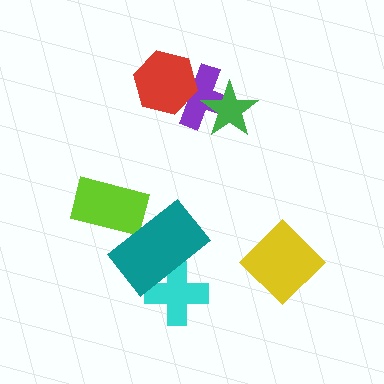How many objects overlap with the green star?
1 object overlaps with the green star.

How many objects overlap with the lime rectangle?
1 object overlaps with the lime rectangle.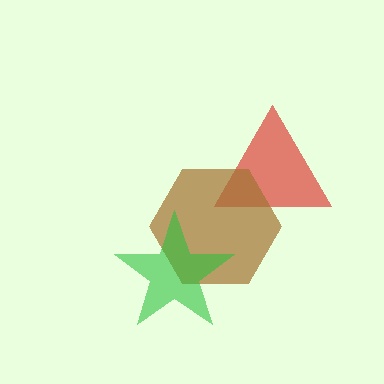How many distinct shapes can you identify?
There are 3 distinct shapes: a red triangle, a brown hexagon, a green star.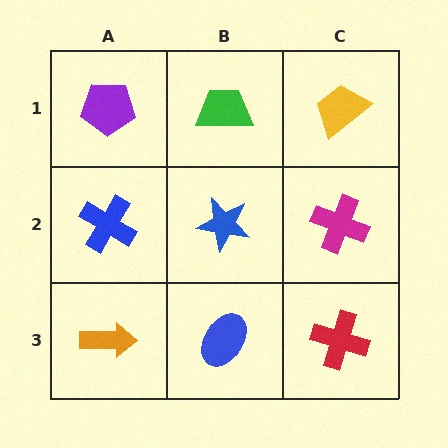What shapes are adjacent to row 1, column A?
A blue cross (row 2, column A), a green trapezoid (row 1, column B).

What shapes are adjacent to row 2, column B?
A green trapezoid (row 1, column B), a blue ellipse (row 3, column B), a blue cross (row 2, column A), a magenta cross (row 2, column C).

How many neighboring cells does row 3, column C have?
2.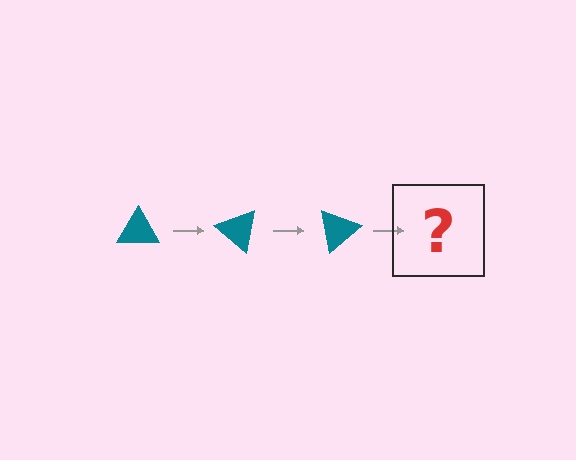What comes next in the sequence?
The next element should be a teal triangle rotated 120 degrees.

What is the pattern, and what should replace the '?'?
The pattern is that the triangle rotates 40 degrees each step. The '?' should be a teal triangle rotated 120 degrees.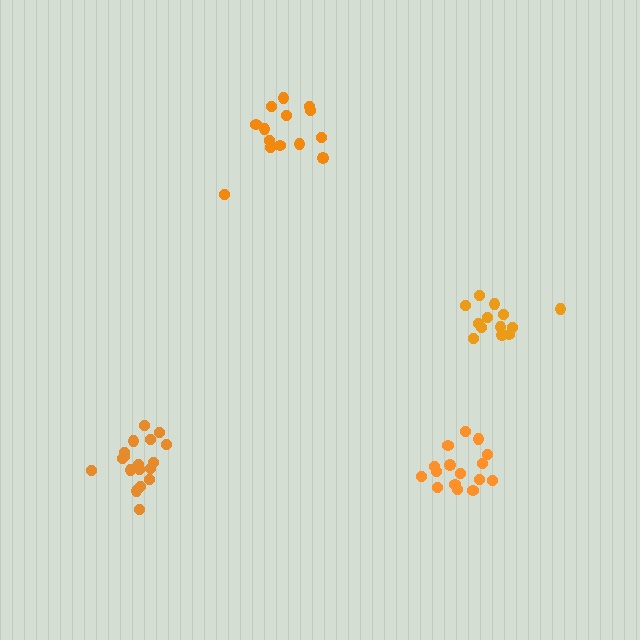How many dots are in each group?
Group 1: 18 dots, Group 2: 14 dots, Group 3: 17 dots, Group 4: 13 dots (62 total).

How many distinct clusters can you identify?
There are 4 distinct clusters.